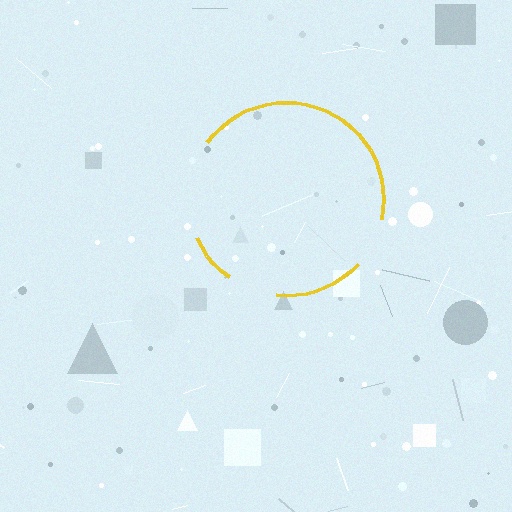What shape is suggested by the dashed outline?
The dashed outline suggests a circle.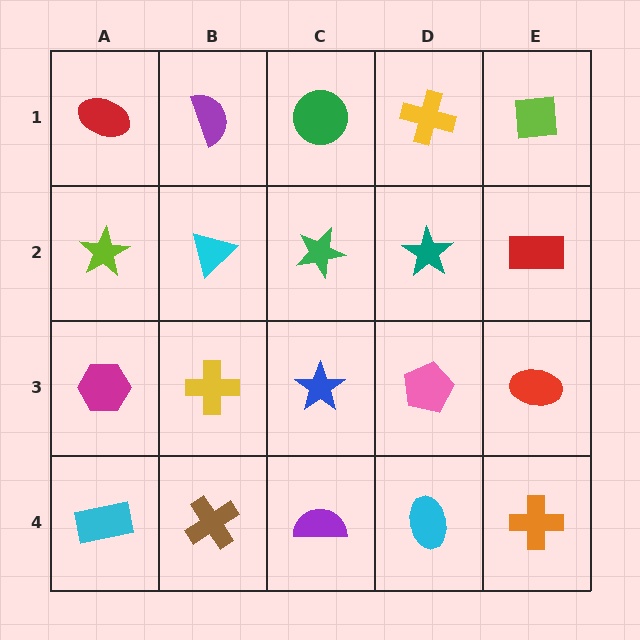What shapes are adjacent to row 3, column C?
A green star (row 2, column C), a purple semicircle (row 4, column C), a yellow cross (row 3, column B), a pink pentagon (row 3, column D).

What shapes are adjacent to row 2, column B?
A purple semicircle (row 1, column B), a yellow cross (row 3, column B), a lime star (row 2, column A), a green star (row 2, column C).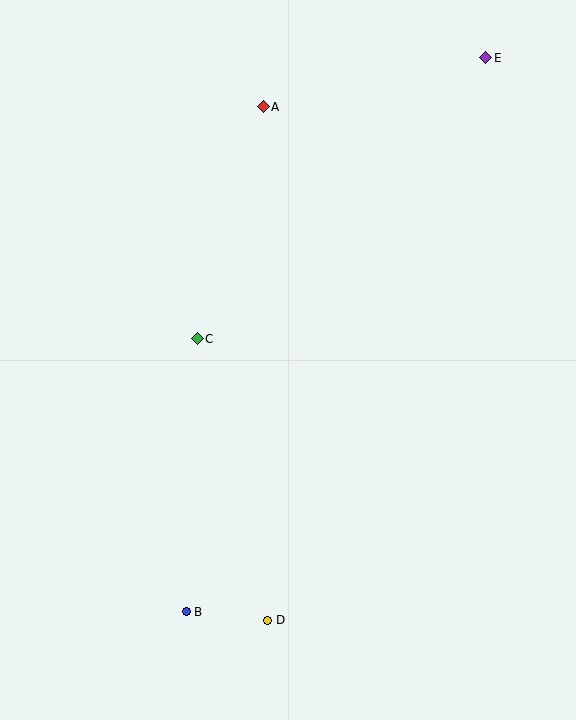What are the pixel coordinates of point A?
Point A is at (263, 107).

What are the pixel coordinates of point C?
Point C is at (197, 339).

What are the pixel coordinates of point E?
Point E is at (486, 58).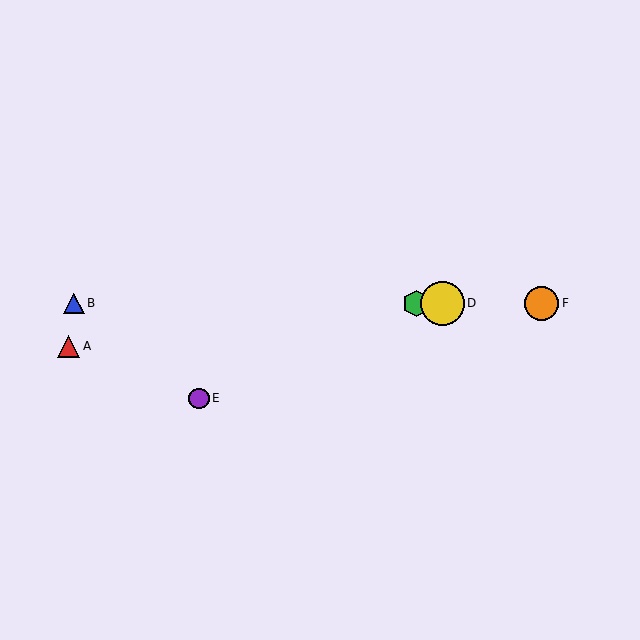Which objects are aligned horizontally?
Objects B, C, D, F are aligned horizontally.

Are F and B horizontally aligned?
Yes, both are at y≈303.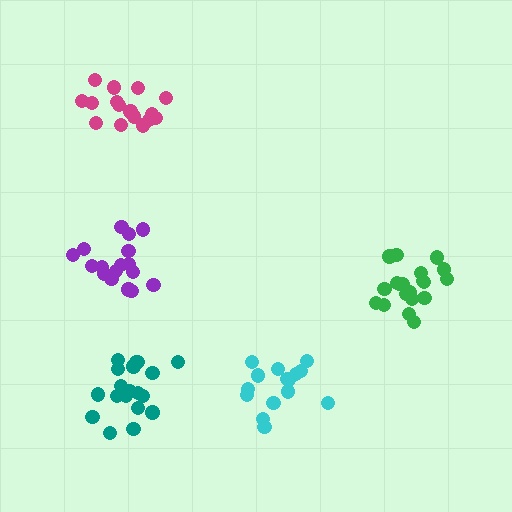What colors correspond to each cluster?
The clusters are colored: magenta, green, teal, purple, cyan.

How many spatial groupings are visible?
There are 5 spatial groupings.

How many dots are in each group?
Group 1: 16 dots, Group 2: 20 dots, Group 3: 19 dots, Group 4: 17 dots, Group 5: 15 dots (87 total).